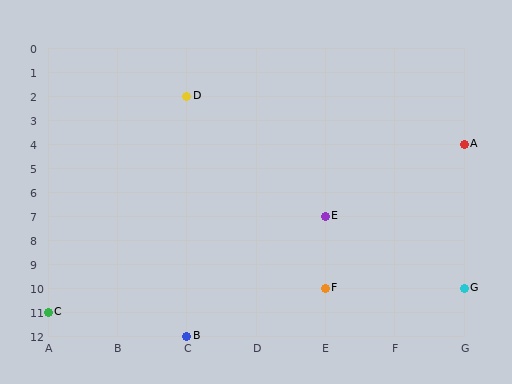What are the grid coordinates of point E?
Point E is at grid coordinates (E, 7).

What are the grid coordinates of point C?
Point C is at grid coordinates (A, 11).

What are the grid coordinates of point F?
Point F is at grid coordinates (E, 10).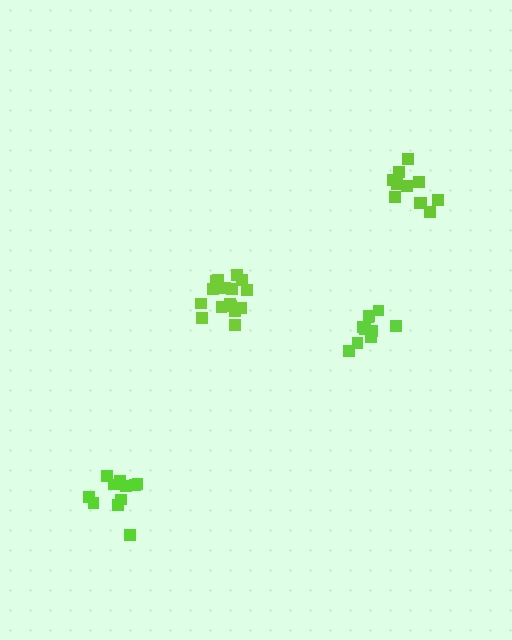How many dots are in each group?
Group 1: 11 dots, Group 2: 11 dots, Group 3: 10 dots, Group 4: 16 dots (48 total).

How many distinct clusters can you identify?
There are 4 distinct clusters.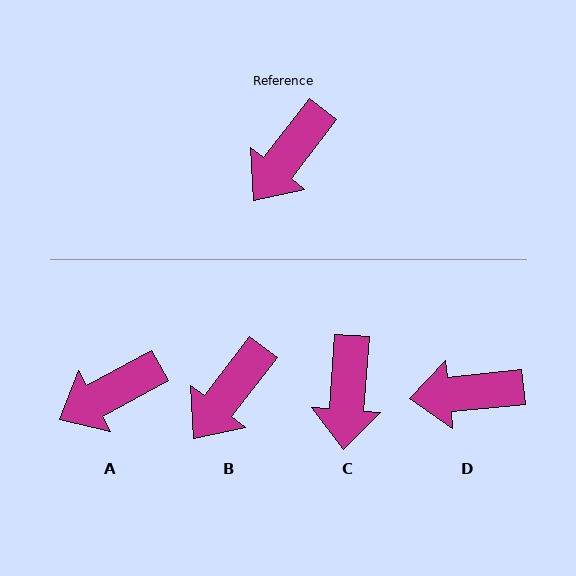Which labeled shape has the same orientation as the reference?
B.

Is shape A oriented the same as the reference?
No, it is off by about 24 degrees.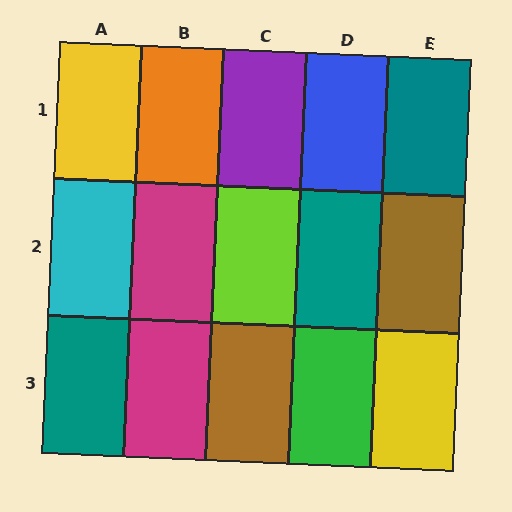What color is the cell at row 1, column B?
Orange.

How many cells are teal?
3 cells are teal.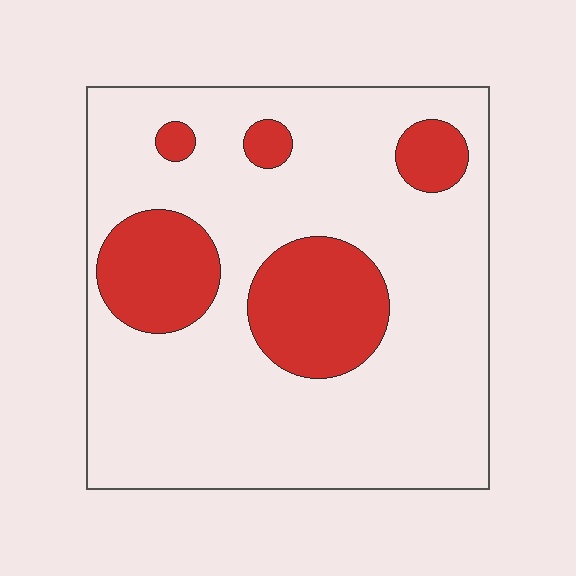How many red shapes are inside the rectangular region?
5.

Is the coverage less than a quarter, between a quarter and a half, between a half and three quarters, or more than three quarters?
Less than a quarter.